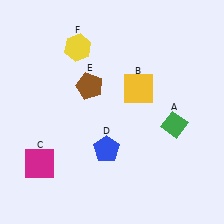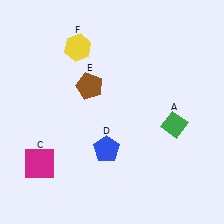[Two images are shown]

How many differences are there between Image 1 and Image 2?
There is 1 difference between the two images.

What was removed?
The yellow square (B) was removed in Image 2.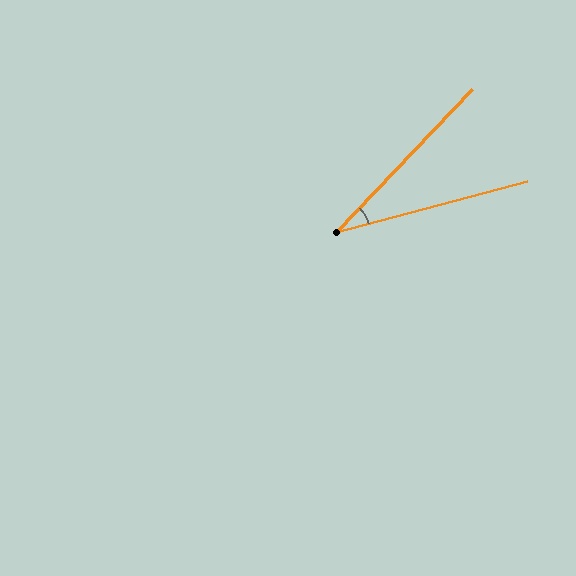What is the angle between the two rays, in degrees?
Approximately 31 degrees.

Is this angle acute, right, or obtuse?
It is acute.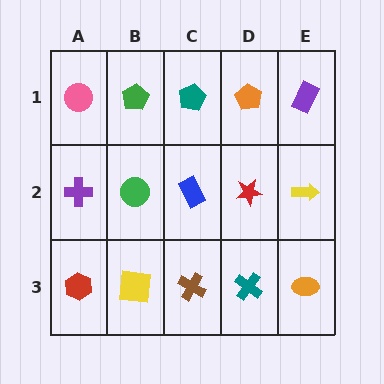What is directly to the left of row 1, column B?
A pink circle.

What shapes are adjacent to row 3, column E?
A yellow arrow (row 2, column E), a teal cross (row 3, column D).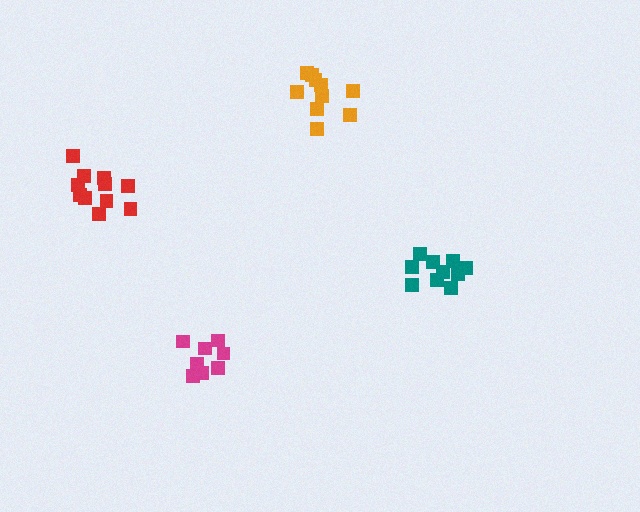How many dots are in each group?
Group 1: 10 dots, Group 2: 9 dots, Group 3: 11 dots, Group 4: 10 dots (40 total).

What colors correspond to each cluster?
The clusters are colored: orange, magenta, red, teal.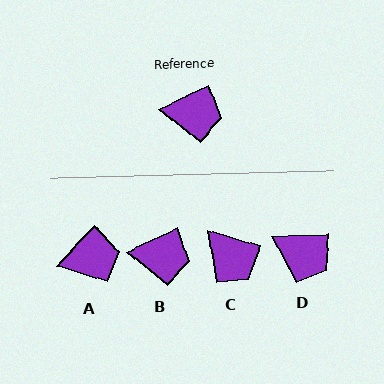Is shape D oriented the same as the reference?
No, it is off by about 24 degrees.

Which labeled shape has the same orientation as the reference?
B.